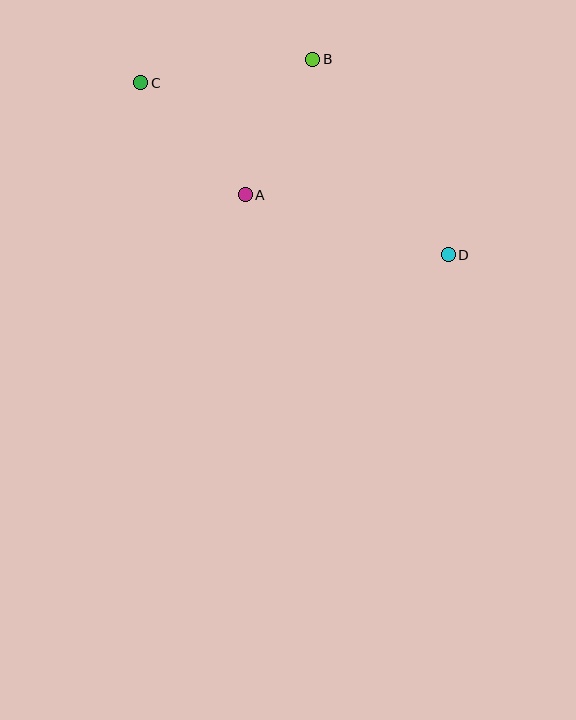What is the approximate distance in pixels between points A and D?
The distance between A and D is approximately 212 pixels.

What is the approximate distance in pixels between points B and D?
The distance between B and D is approximately 238 pixels.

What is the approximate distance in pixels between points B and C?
The distance between B and C is approximately 174 pixels.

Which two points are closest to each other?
Points A and B are closest to each other.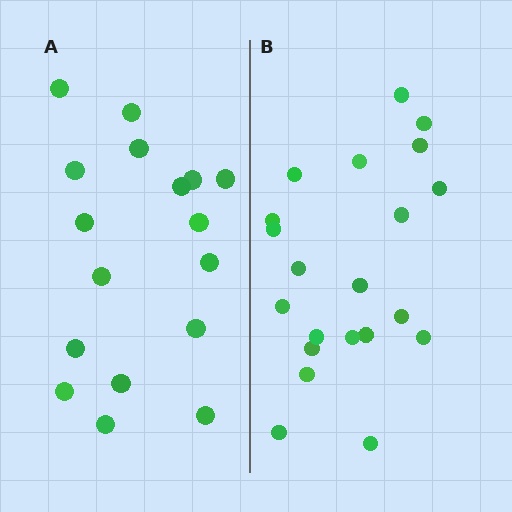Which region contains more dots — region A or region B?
Region B (the right region) has more dots.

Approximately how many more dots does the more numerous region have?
Region B has about 4 more dots than region A.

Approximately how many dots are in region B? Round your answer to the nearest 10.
About 20 dots. (The exact count is 21, which rounds to 20.)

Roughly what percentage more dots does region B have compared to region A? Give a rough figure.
About 25% more.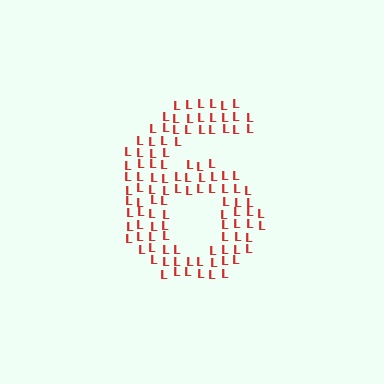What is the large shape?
The large shape is the digit 6.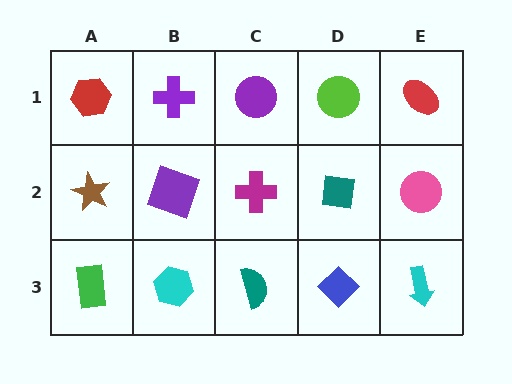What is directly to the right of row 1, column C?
A lime circle.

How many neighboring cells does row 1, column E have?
2.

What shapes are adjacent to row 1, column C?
A magenta cross (row 2, column C), a purple cross (row 1, column B), a lime circle (row 1, column D).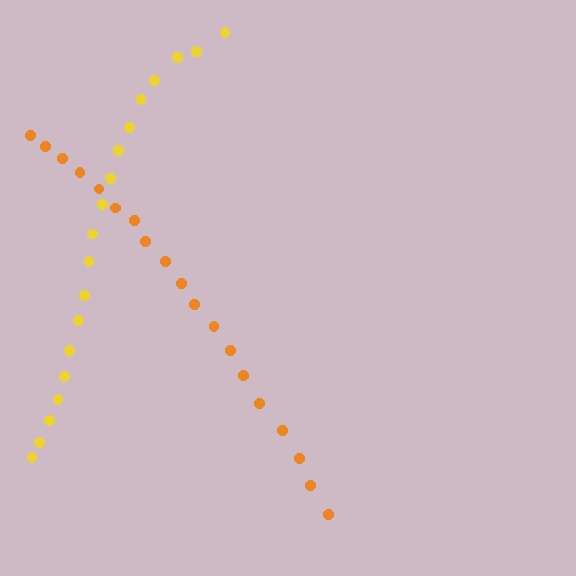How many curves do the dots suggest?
There are 2 distinct paths.